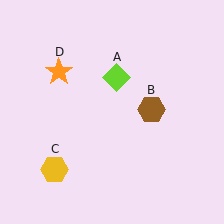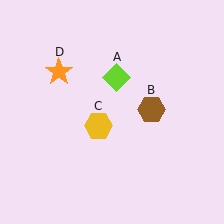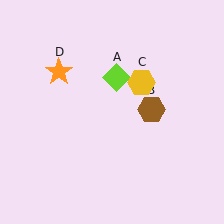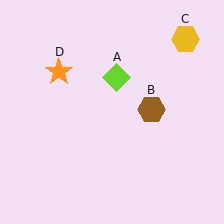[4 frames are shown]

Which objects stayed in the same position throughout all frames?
Lime diamond (object A) and brown hexagon (object B) and orange star (object D) remained stationary.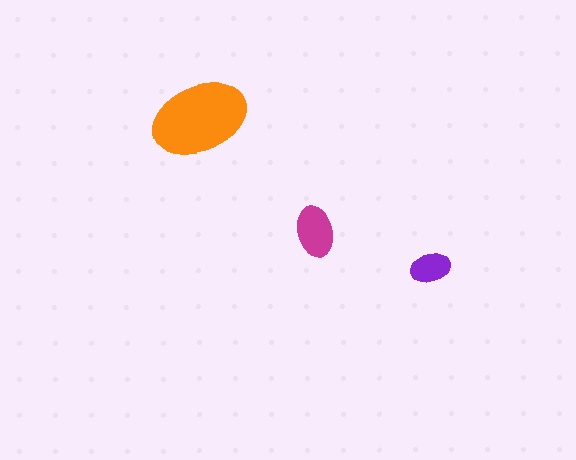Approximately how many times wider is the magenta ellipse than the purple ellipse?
About 1.5 times wider.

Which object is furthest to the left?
The orange ellipse is leftmost.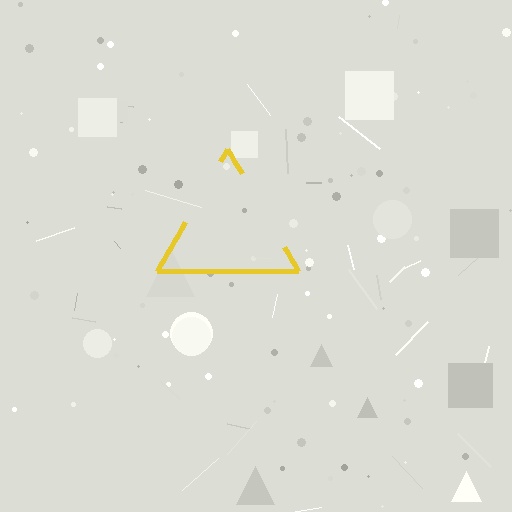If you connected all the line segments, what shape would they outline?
They would outline a triangle.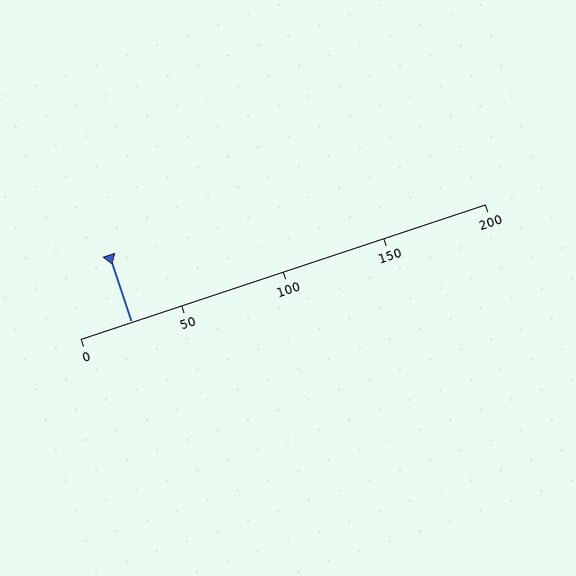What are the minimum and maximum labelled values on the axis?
The axis runs from 0 to 200.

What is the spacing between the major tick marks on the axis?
The major ticks are spaced 50 apart.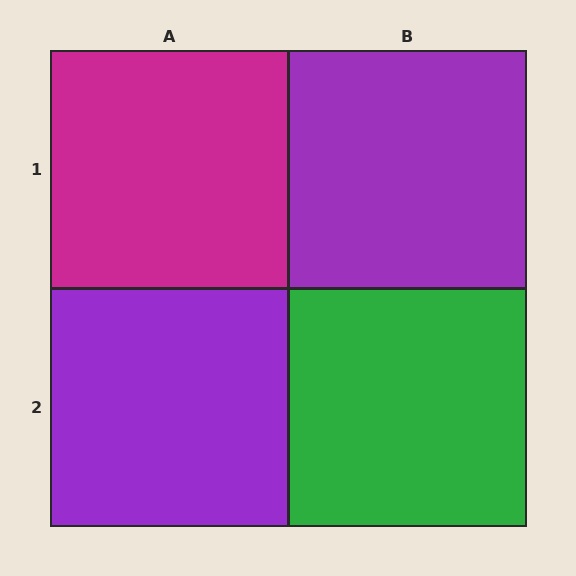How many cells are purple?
2 cells are purple.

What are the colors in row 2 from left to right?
Purple, green.